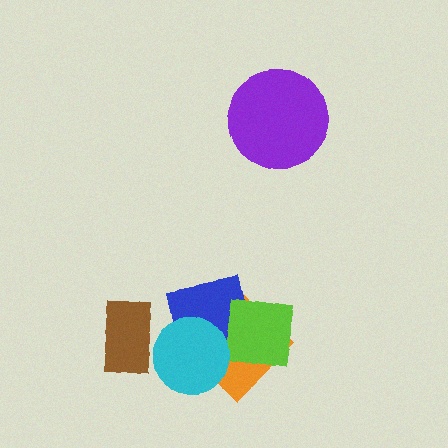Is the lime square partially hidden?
Yes, it is partially covered by another shape.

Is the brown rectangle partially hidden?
Yes, it is partially covered by another shape.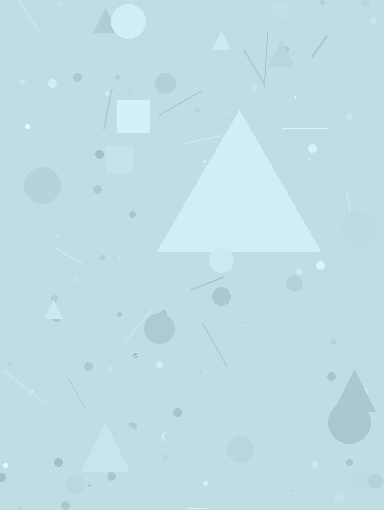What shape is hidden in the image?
A triangle is hidden in the image.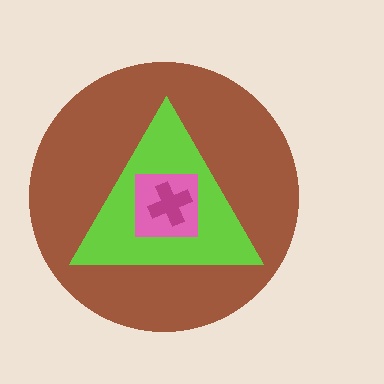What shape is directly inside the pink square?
The magenta cross.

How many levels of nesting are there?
4.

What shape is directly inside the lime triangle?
The pink square.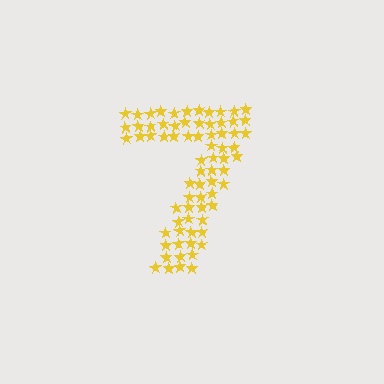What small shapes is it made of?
It is made of small stars.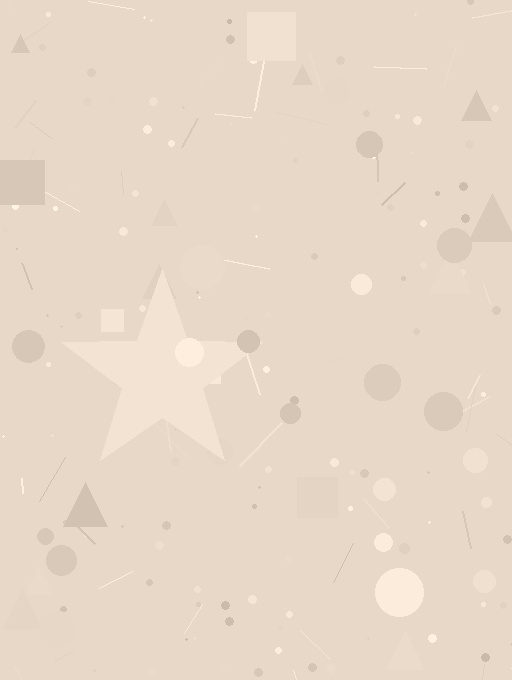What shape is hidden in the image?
A star is hidden in the image.